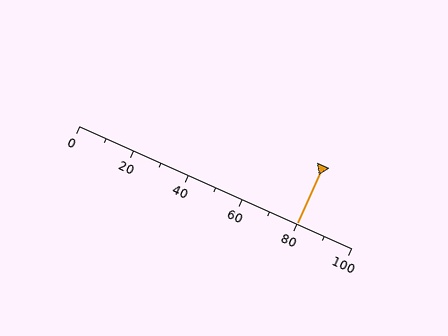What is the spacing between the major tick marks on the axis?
The major ticks are spaced 20 apart.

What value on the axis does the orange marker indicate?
The marker indicates approximately 80.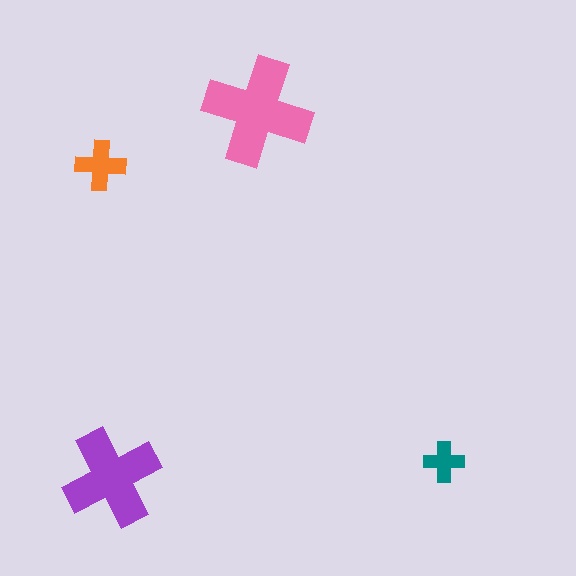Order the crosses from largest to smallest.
the pink one, the purple one, the orange one, the teal one.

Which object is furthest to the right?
The teal cross is rightmost.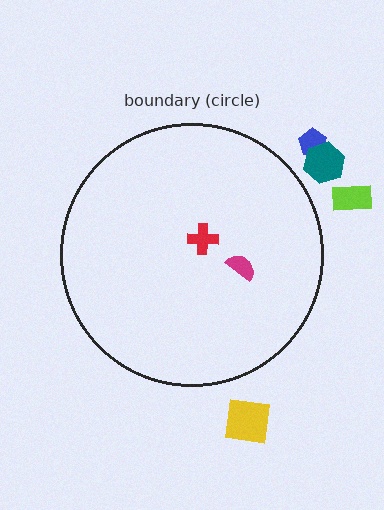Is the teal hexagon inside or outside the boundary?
Outside.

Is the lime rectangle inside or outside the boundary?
Outside.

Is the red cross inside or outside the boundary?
Inside.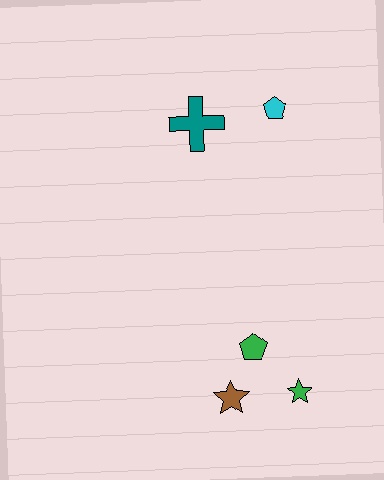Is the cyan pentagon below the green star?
No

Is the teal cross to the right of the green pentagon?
No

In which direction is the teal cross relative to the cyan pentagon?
The teal cross is to the left of the cyan pentagon.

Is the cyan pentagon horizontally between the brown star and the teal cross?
No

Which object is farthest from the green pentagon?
The cyan pentagon is farthest from the green pentagon.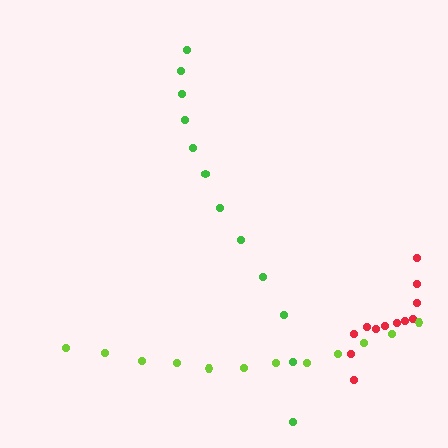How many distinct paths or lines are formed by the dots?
There are 3 distinct paths.